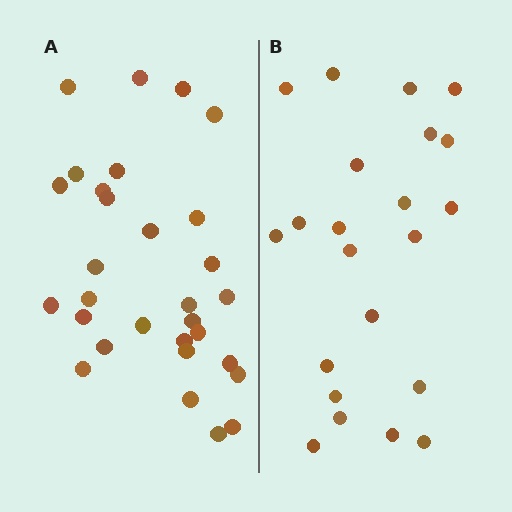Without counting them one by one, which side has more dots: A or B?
Region A (the left region) has more dots.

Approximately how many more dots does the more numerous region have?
Region A has roughly 8 or so more dots than region B.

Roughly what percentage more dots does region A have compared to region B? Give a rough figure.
About 35% more.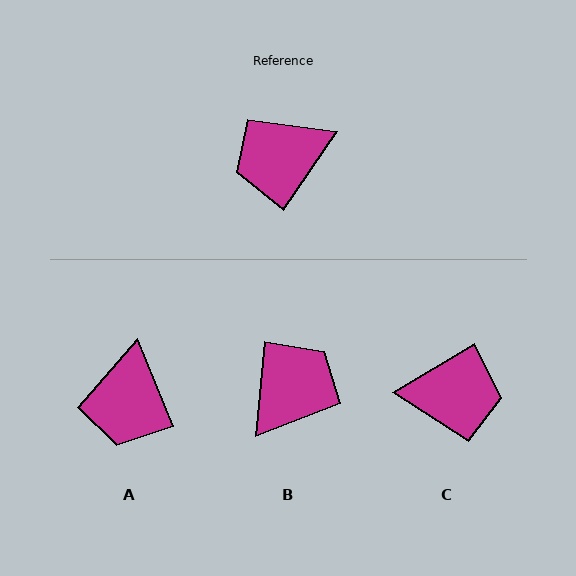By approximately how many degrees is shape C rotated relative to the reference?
Approximately 155 degrees counter-clockwise.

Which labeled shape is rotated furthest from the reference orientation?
C, about 155 degrees away.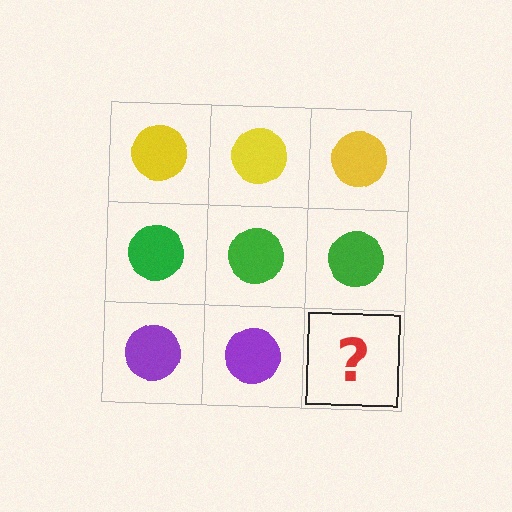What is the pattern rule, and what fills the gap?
The rule is that each row has a consistent color. The gap should be filled with a purple circle.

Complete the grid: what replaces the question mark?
The question mark should be replaced with a purple circle.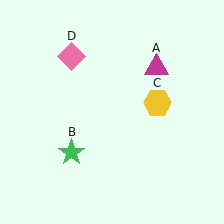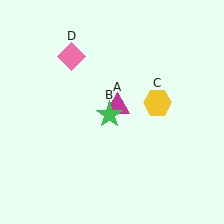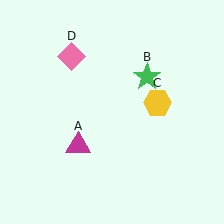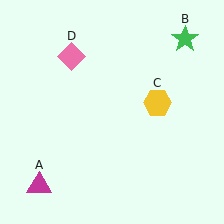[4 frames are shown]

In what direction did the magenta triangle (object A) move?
The magenta triangle (object A) moved down and to the left.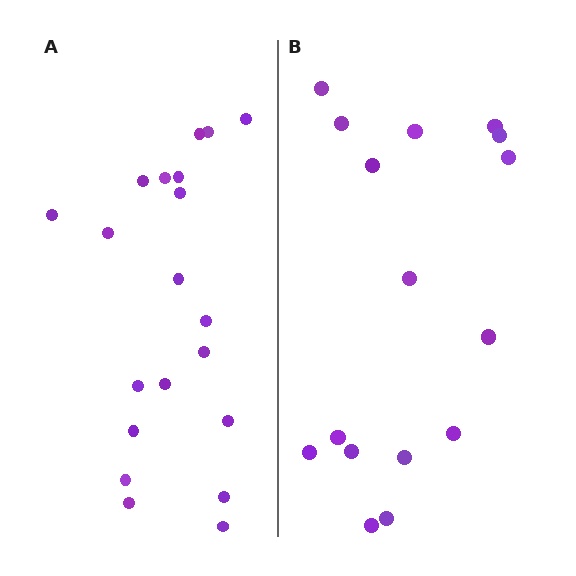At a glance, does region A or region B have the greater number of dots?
Region A (the left region) has more dots.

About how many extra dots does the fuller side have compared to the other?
Region A has about 4 more dots than region B.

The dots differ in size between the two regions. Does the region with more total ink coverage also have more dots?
No. Region B has more total ink coverage because its dots are larger, but region A actually contains more individual dots. Total area can be misleading — the number of items is what matters here.